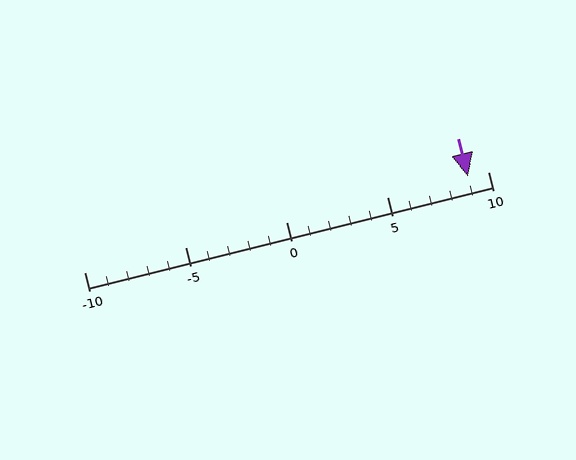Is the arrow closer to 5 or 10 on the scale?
The arrow is closer to 10.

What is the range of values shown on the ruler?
The ruler shows values from -10 to 10.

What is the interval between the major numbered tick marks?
The major tick marks are spaced 5 units apart.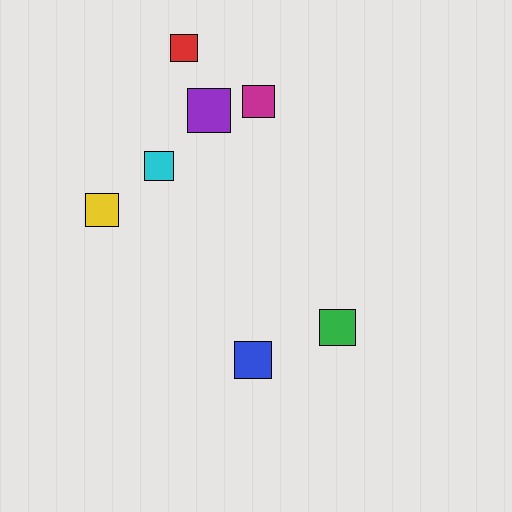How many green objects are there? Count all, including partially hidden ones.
There is 1 green object.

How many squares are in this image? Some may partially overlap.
There are 7 squares.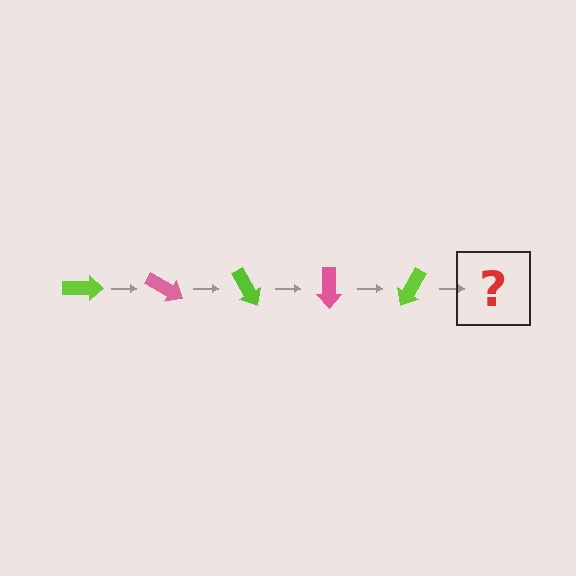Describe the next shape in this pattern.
It should be a pink arrow, rotated 150 degrees from the start.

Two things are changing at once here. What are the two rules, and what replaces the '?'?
The two rules are that it rotates 30 degrees each step and the color cycles through lime and pink. The '?' should be a pink arrow, rotated 150 degrees from the start.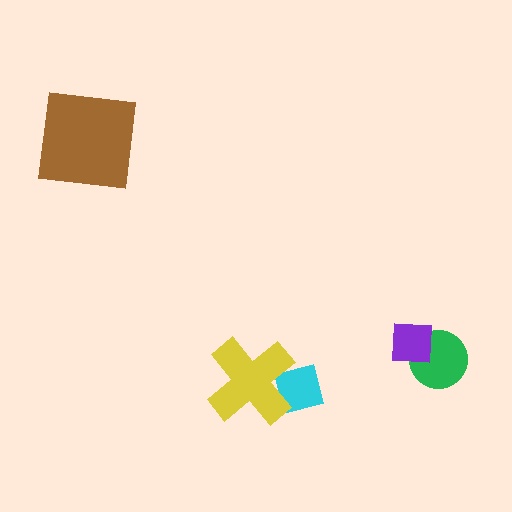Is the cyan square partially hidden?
Yes, it is partially covered by another shape.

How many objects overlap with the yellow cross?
1 object overlaps with the yellow cross.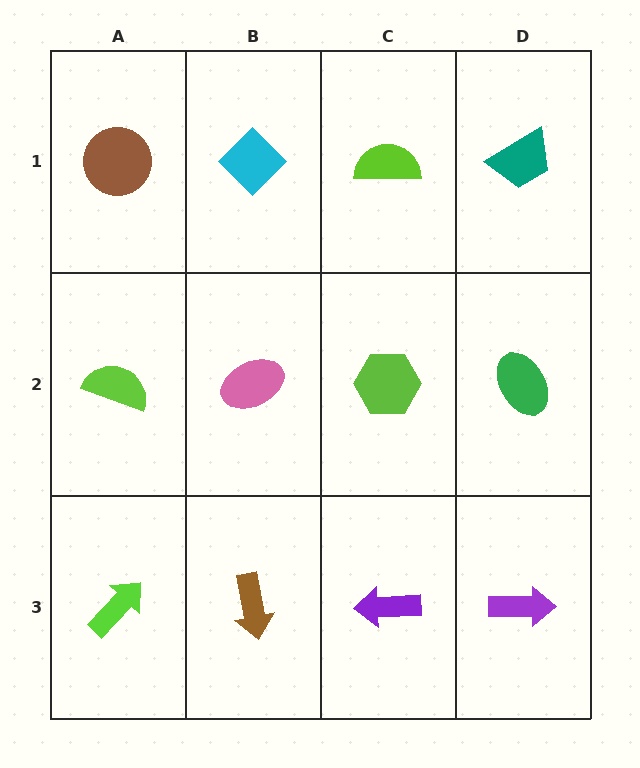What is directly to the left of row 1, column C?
A cyan diamond.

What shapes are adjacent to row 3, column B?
A pink ellipse (row 2, column B), a lime arrow (row 3, column A), a purple arrow (row 3, column C).